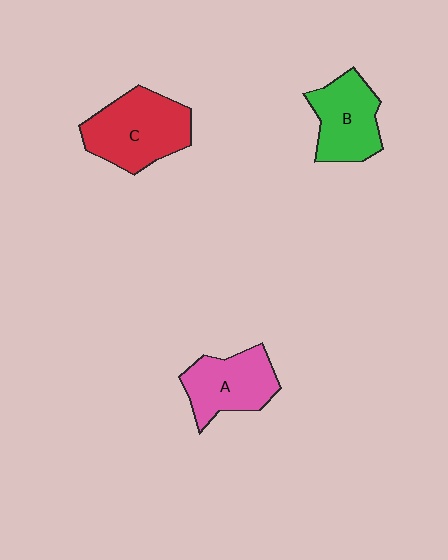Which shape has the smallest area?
Shape B (green).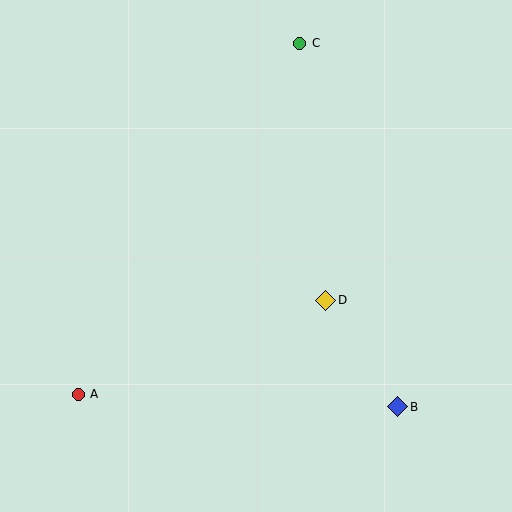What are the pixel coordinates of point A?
Point A is at (78, 394).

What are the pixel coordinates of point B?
Point B is at (398, 407).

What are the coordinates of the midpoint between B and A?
The midpoint between B and A is at (238, 401).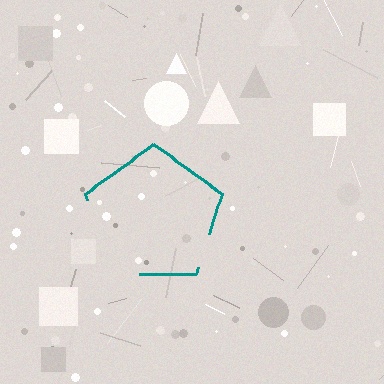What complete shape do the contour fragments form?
The contour fragments form a pentagon.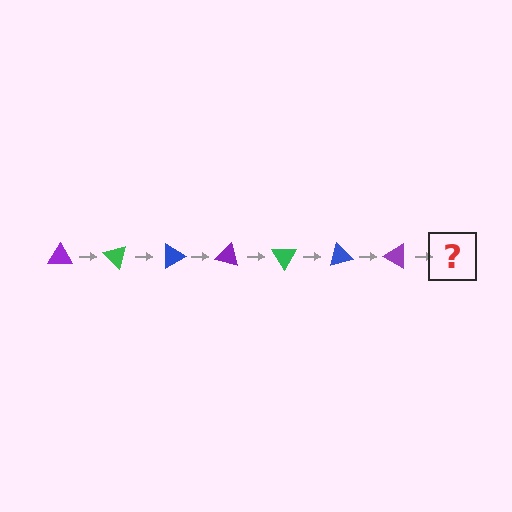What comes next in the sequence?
The next element should be a green triangle, rotated 315 degrees from the start.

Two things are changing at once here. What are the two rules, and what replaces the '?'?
The two rules are that it rotates 45 degrees each step and the color cycles through purple, green, and blue. The '?' should be a green triangle, rotated 315 degrees from the start.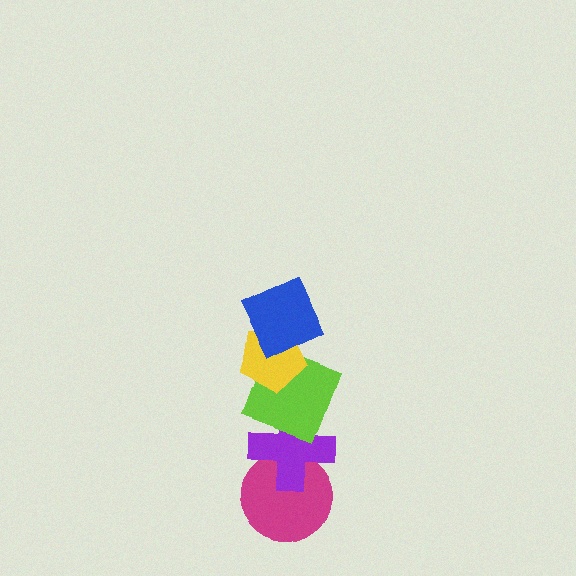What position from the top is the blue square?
The blue square is 1st from the top.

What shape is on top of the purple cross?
The lime square is on top of the purple cross.